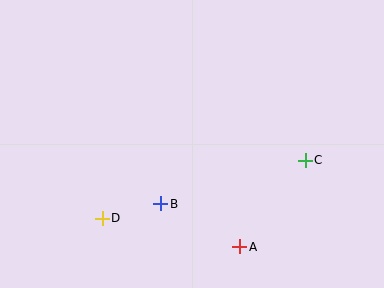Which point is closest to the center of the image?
Point B at (161, 204) is closest to the center.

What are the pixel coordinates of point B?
Point B is at (161, 204).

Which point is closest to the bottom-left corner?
Point D is closest to the bottom-left corner.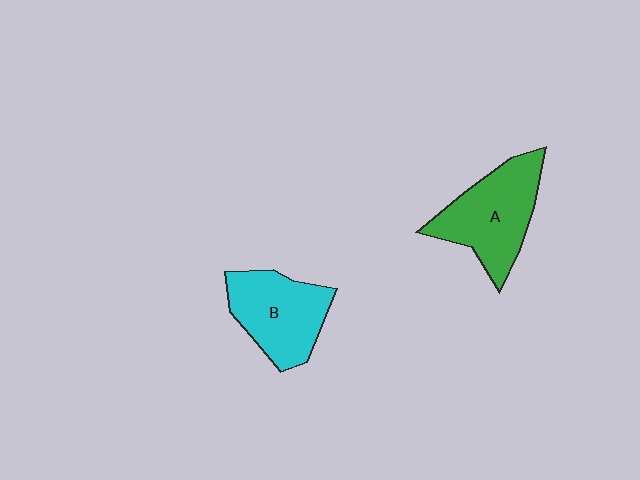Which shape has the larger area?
Shape A (green).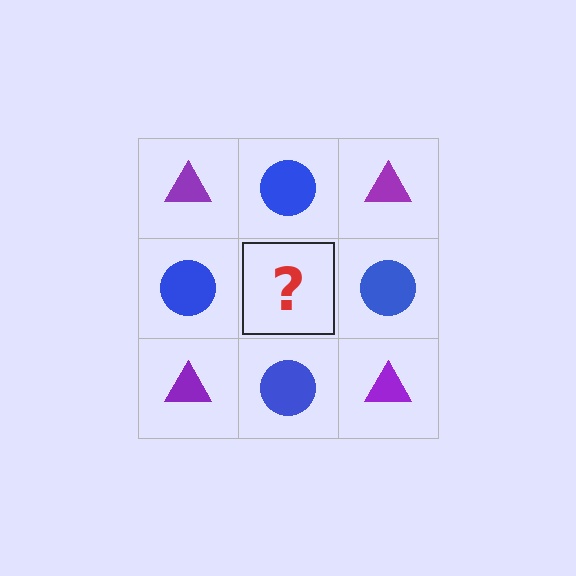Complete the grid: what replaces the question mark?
The question mark should be replaced with a purple triangle.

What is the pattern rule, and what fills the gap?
The rule is that it alternates purple triangle and blue circle in a checkerboard pattern. The gap should be filled with a purple triangle.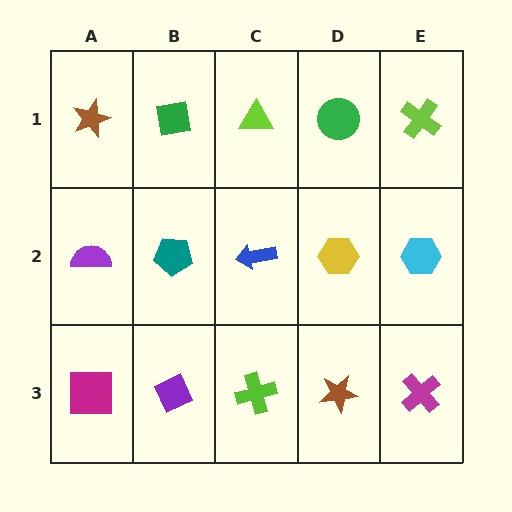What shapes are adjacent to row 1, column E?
A cyan hexagon (row 2, column E), a green circle (row 1, column D).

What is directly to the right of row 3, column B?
A lime cross.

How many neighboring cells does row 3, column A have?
2.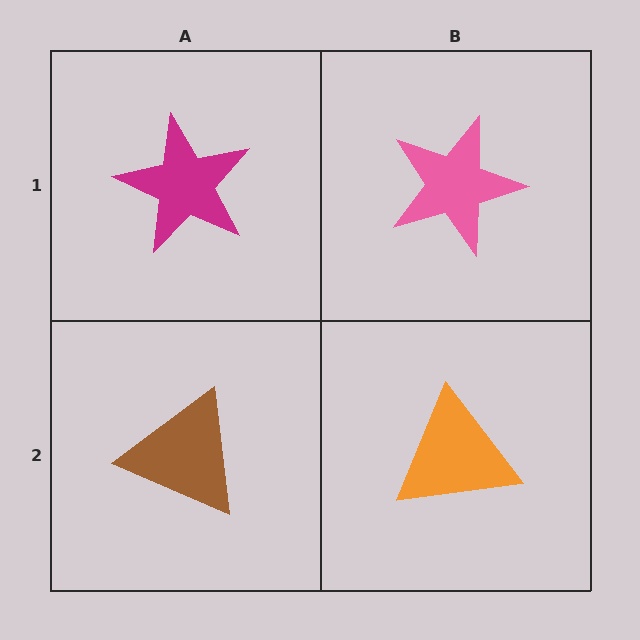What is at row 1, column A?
A magenta star.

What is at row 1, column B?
A pink star.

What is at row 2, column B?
An orange triangle.